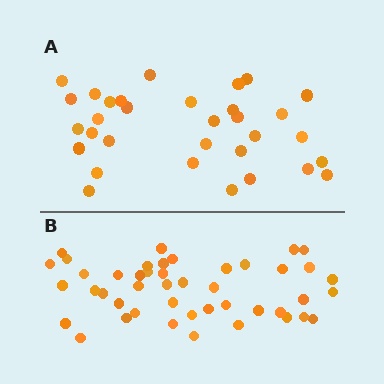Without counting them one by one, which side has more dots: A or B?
Region B (the bottom region) has more dots.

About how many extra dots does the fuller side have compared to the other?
Region B has approximately 15 more dots than region A.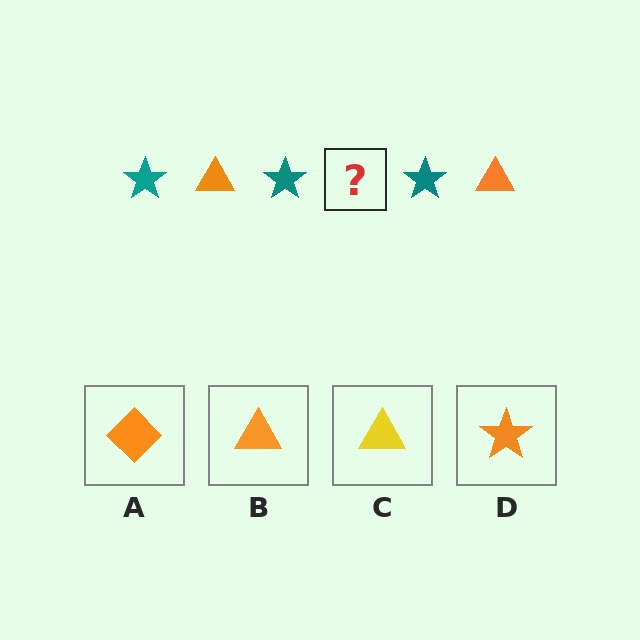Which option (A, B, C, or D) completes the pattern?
B.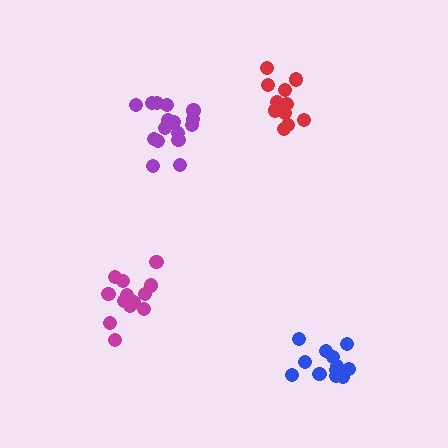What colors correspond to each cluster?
The clusters are colored: magenta, blue, purple, red.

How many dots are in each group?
Group 1: 14 dots, Group 2: 12 dots, Group 3: 16 dots, Group 4: 11 dots (53 total).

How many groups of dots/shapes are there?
There are 4 groups.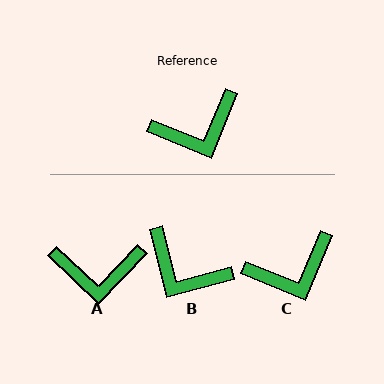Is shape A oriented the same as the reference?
No, it is off by about 21 degrees.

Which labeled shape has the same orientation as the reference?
C.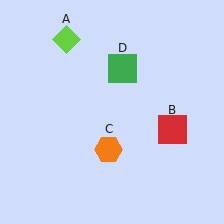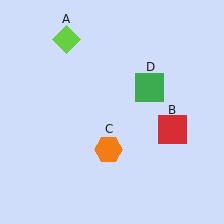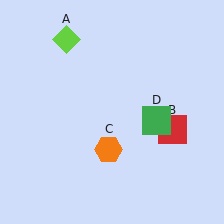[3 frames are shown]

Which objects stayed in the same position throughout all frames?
Lime diamond (object A) and red square (object B) and orange hexagon (object C) remained stationary.